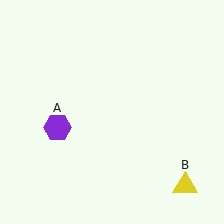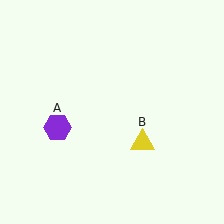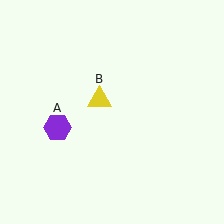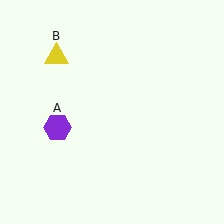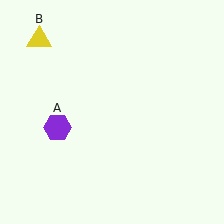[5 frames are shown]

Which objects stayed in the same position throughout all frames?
Purple hexagon (object A) remained stationary.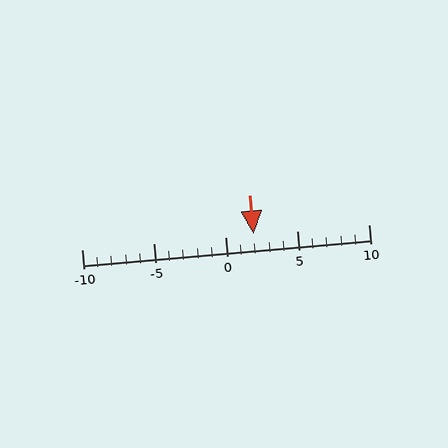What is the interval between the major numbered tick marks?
The major tick marks are spaced 5 units apart.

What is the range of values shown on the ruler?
The ruler shows values from -10 to 10.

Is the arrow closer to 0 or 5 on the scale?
The arrow is closer to 0.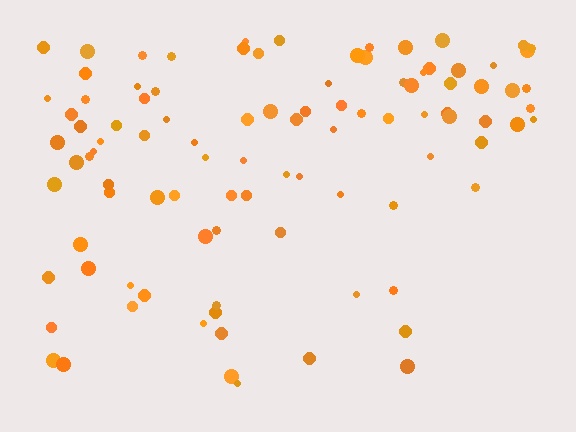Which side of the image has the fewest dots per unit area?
The bottom.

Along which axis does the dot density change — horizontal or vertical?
Vertical.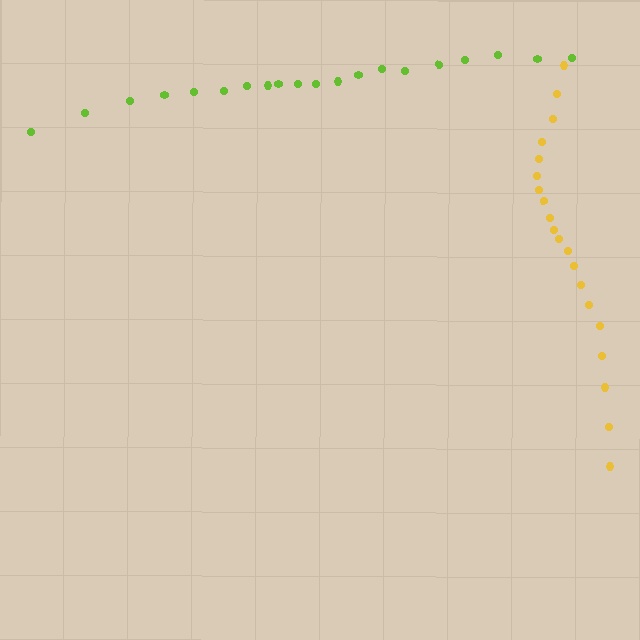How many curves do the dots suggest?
There are 2 distinct paths.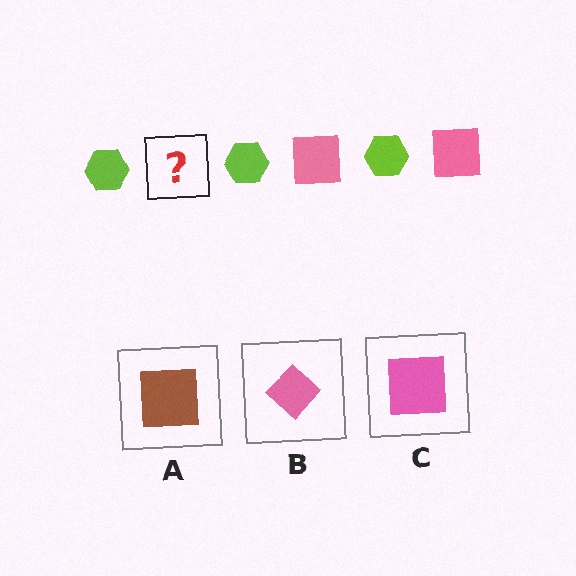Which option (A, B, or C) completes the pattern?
C.